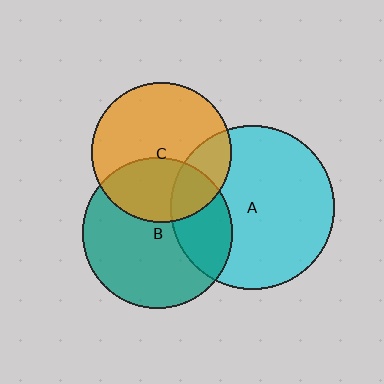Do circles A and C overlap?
Yes.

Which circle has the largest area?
Circle A (cyan).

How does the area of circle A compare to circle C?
Approximately 1.4 times.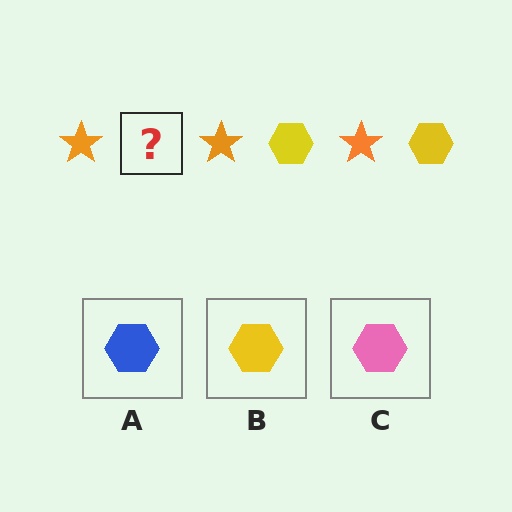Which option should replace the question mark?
Option B.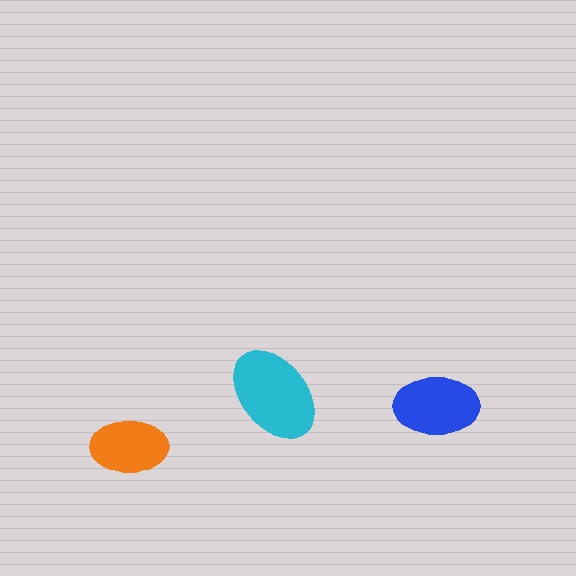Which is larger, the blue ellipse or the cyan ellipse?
The cyan one.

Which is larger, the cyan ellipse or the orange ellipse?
The cyan one.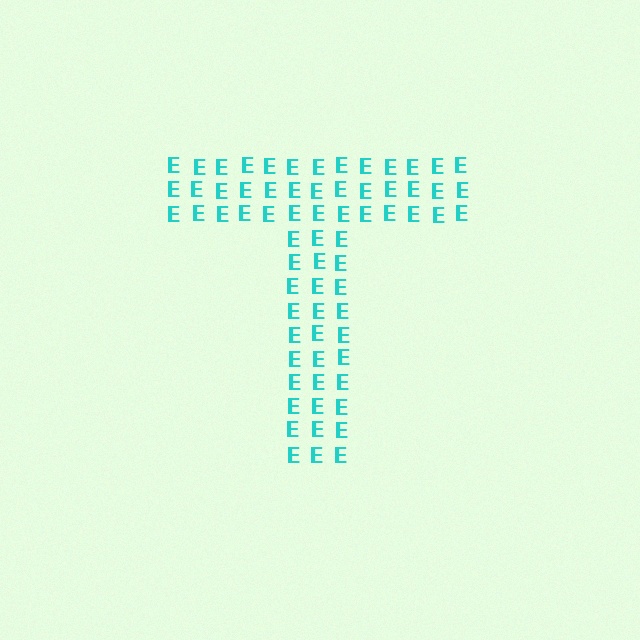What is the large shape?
The large shape is the letter T.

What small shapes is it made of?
It is made of small letter E's.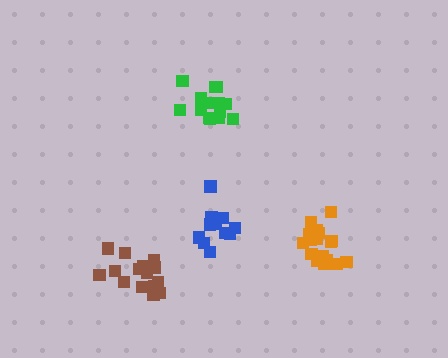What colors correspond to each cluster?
The clusters are colored: orange, green, blue, brown.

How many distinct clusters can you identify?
There are 4 distinct clusters.